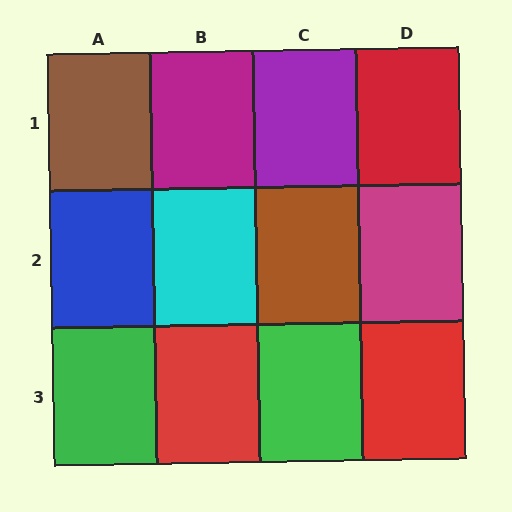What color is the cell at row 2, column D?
Magenta.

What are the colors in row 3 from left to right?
Green, red, green, red.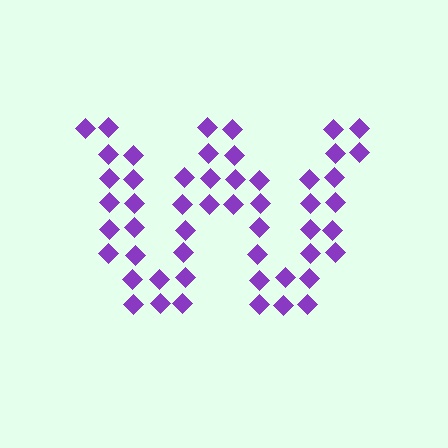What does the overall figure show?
The overall figure shows the letter W.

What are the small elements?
The small elements are diamonds.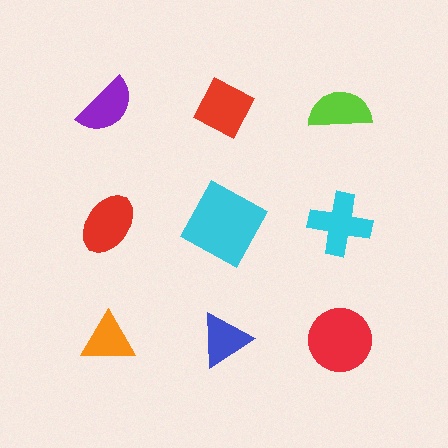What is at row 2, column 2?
A cyan square.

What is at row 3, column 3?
A red circle.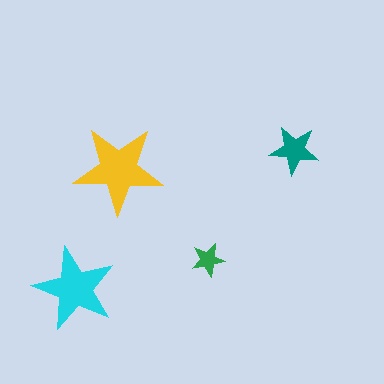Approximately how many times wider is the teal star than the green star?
About 1.5 times wider.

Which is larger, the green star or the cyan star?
The cyan one.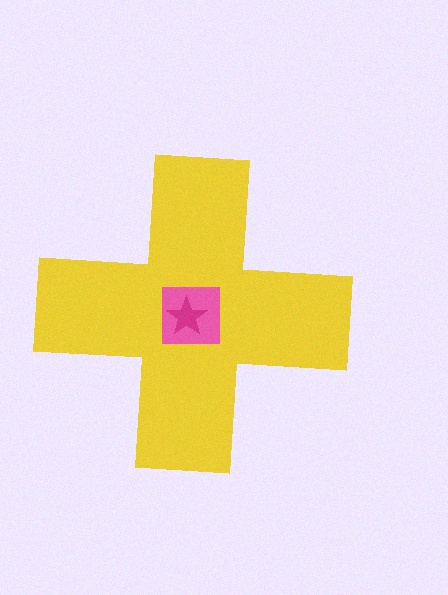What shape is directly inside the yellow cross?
The pink square.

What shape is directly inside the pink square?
The magenta star.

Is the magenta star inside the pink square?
Yes.